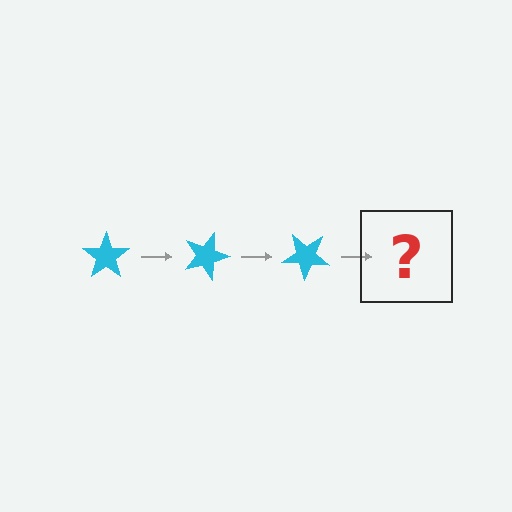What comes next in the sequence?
The next element should be a cyan star rotated 60 degrees.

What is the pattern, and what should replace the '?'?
The pattern is that the star rotates 20 degrees each step. The '?' should be a cyan star rotated 60 degrees.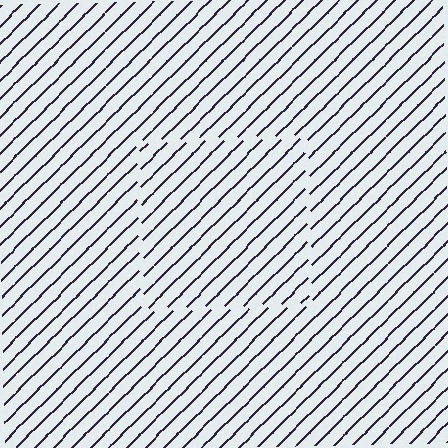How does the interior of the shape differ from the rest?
The interior of the shape contains the same grating, shifted by half a period — the contour is defined by the phase discontinuity where line-ends from the inner and outer gratings abut.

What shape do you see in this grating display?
An illusory square. The interior of the shape contains the same grating, shifted by half a period — the contour is defined by the phase discontinuity where line-ends from the inner and outer gratings abut.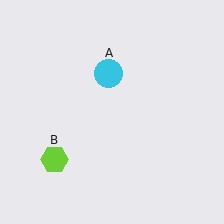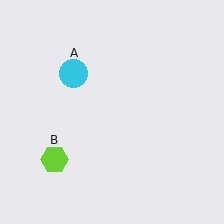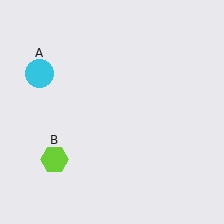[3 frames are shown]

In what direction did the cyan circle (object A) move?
The cyan circle (object A) moved left.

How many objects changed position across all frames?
1 object changed position: cyan circle (object A).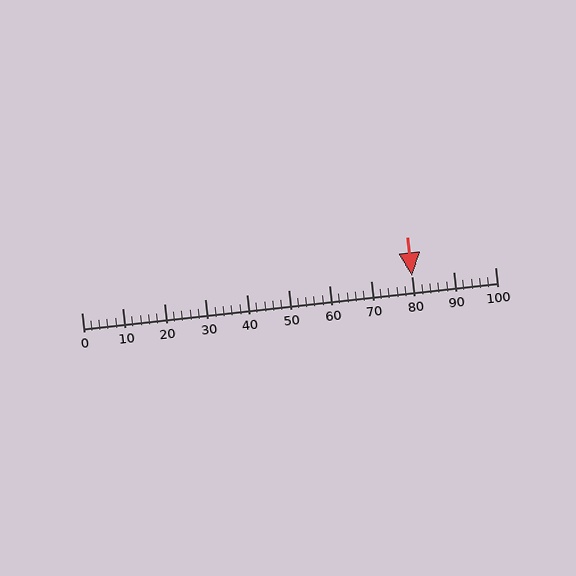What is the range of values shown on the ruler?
The ruler shows values from 0 to 100.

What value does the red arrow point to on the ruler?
The red arrow points to approximately 80.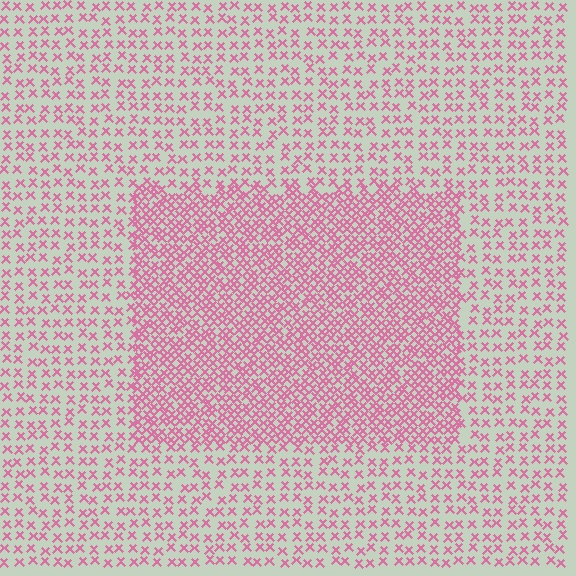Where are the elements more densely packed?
The elements are more densely packed inside the rectangle boundary.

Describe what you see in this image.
The image contains small pink elements arranged at two different densities. A rectangle-shaped region is visible where the elements are more densely packed than the surrounding area.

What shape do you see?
I see a rectangle.